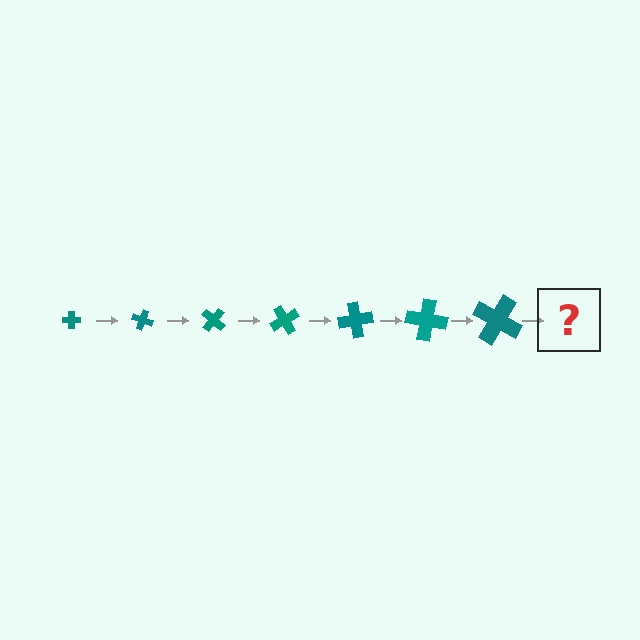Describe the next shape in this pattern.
It should be a cross, larger than the previous one and rotated 140 degrees from the start.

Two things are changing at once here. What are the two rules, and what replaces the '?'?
The two rules are that the cross grows larger each step and it rotates 20 degrees each step. The '?' should be a cross, larger than the previous one and rotated 140 degrees from the start.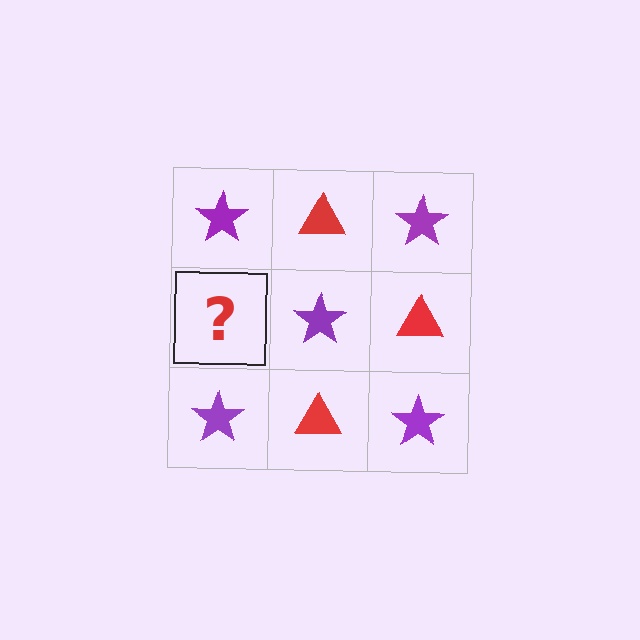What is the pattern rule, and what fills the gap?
The rule is that it alternates purple star and red triangle in a checkerboard pattern. The gap should be filled with a red triangle.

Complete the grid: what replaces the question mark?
The question mark should be replaced with a red triangle.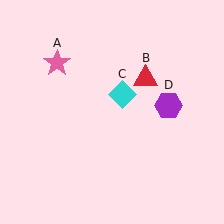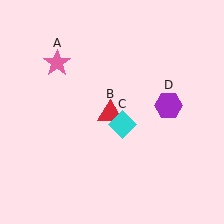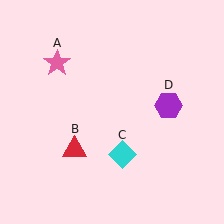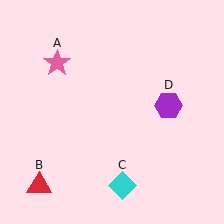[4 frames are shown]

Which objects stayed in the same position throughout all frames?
Pink star (object A) and purple hexagon (object D) remained stationary.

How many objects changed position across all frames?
2 objects changed position: red triangle (object B), cyan diamond (object C).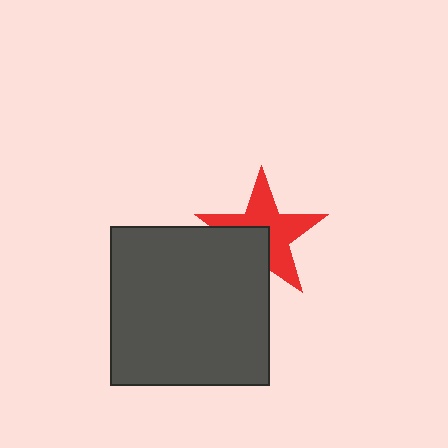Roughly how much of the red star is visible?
About half of it is visible (roughly 63%).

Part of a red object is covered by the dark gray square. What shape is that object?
It is a star.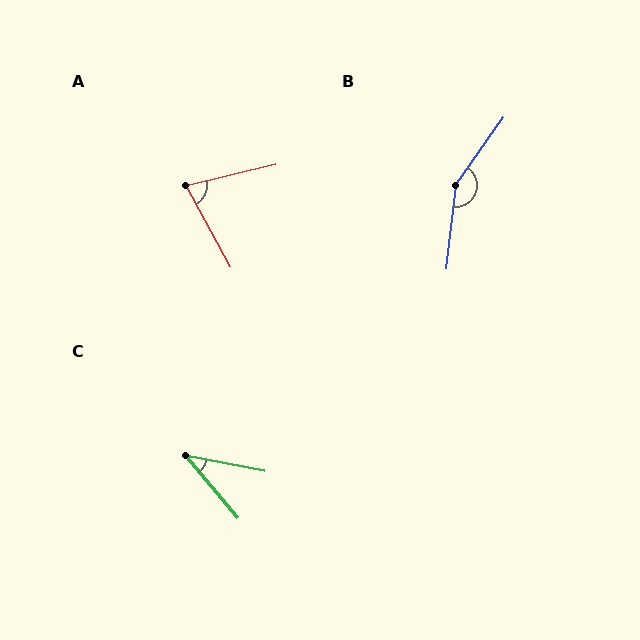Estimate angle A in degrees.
Approximately 75 degrees.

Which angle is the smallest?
C, at approximately 39 degrees.